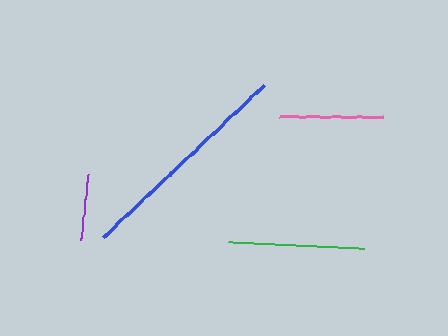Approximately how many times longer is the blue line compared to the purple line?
The blue line is approximately 3.3 times the length of the purple line.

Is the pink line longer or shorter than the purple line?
The pink line is longer than the purple line.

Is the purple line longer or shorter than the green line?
The green line is longer than the purple line.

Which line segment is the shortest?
The purple line is the shortest at approximately 67 pixels.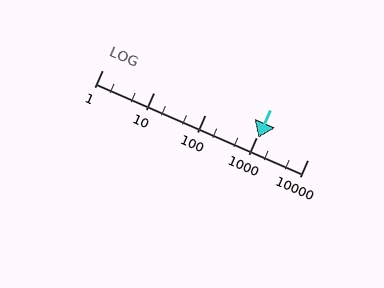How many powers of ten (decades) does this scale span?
The scale spans 4 decades, from 1 to 10000.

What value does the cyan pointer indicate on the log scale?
The pointer indicates approximately 1100.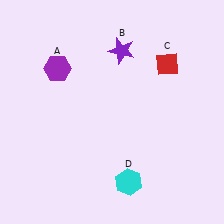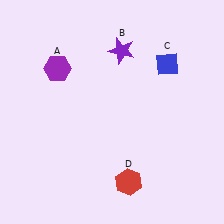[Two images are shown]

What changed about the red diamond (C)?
In Image 1, C is red. In Image 2, it changed to blue.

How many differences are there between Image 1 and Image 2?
There are 2 differences between the two images.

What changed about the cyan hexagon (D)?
In Image 1, D is cyan. In Image 2, it changed to red.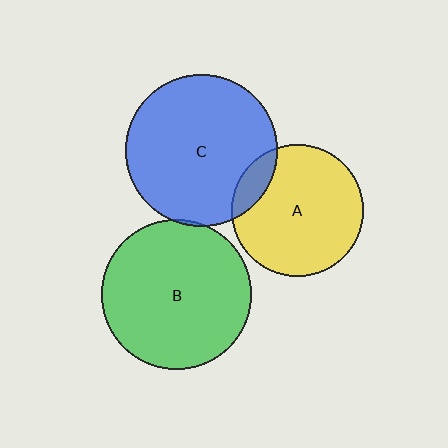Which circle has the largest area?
Circle C (blue).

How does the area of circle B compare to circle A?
Approximately 1.3 times.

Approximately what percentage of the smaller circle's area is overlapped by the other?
Approximately 10%.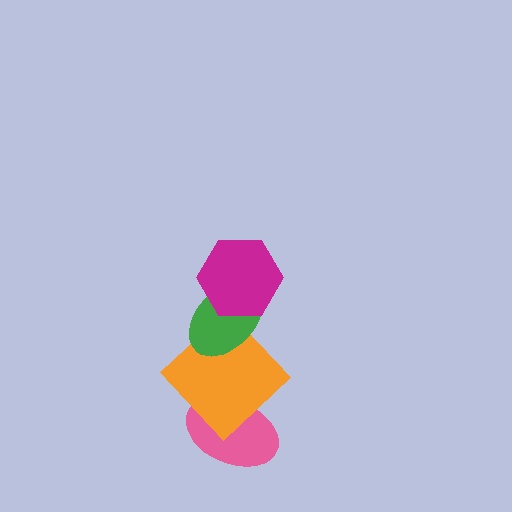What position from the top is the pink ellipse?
The pink ellipse is 4th from the top.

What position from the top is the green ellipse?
The green ellipse is 2nd from the top.